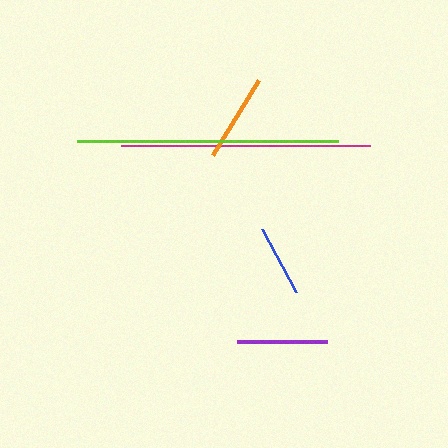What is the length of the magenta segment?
The magenta segment is approximately 249 pixels long.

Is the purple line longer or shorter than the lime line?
The lime line is longer than the purple line.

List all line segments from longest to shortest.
From longest to shortest: lime, magenta, purple, orange, blue.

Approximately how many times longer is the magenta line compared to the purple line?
The magenta line is approximately 2.8 times the length of the purple line.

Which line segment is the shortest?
The blue line is the shortest at approximately 71 pixels.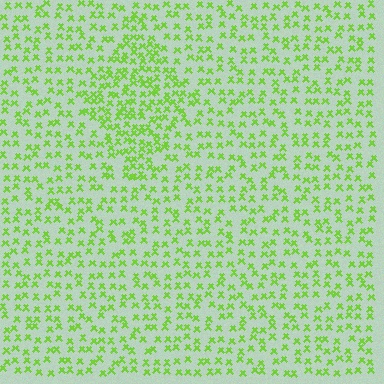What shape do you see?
I see a diamond.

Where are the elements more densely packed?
The elements are more densely packed inside the diamond boundary.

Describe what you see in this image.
The image contains small lime elements arranged at two different densities. A diamond-shaped region is visible where the elements are more densely packed than the surrounding area.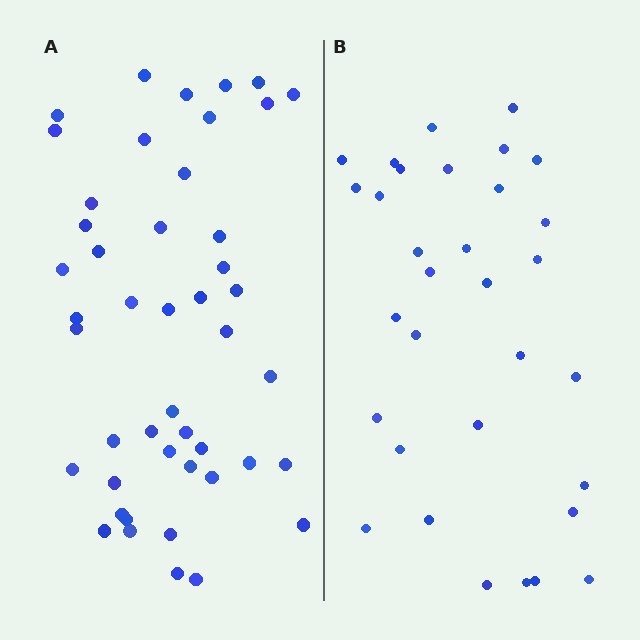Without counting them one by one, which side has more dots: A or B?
Region A (the left region) has more dots.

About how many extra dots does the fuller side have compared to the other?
Region A has approximately 15 more dots than region B.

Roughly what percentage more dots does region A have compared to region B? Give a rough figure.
About 45% more.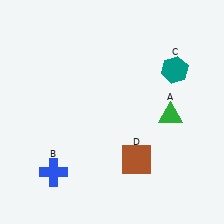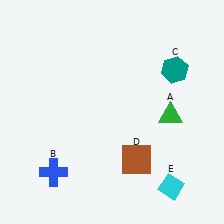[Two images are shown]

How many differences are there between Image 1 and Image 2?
There is 1 difference between the two images.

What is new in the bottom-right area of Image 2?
A cyan diamond (E) was added in the bottom-right area of Image 2.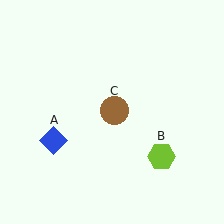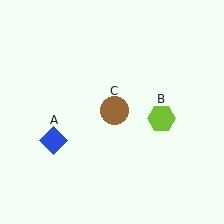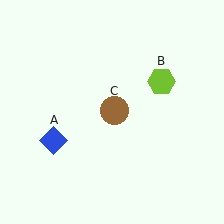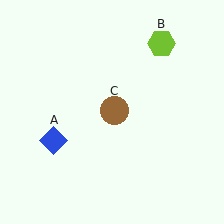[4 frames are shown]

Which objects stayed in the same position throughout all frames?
Blue diamond (object A) and brown circle (object C) remained stationary.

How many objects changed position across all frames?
1 object changed position: lime hexagon (object B).